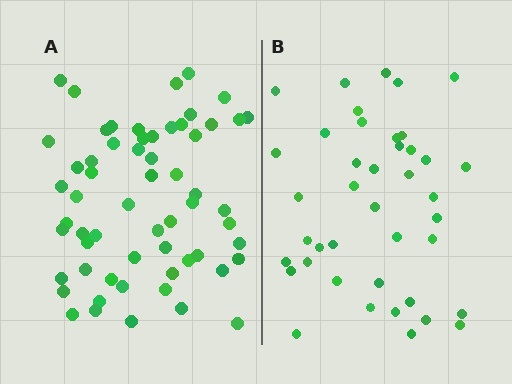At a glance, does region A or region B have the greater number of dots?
Region A (the left region) has more dots.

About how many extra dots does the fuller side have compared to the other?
Region A has approximately 20 more dots than region B.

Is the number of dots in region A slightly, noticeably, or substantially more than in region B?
Region A has substantially more. The ratio is roughly 1.5 to 1.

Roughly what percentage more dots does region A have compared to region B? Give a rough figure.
About 45% more.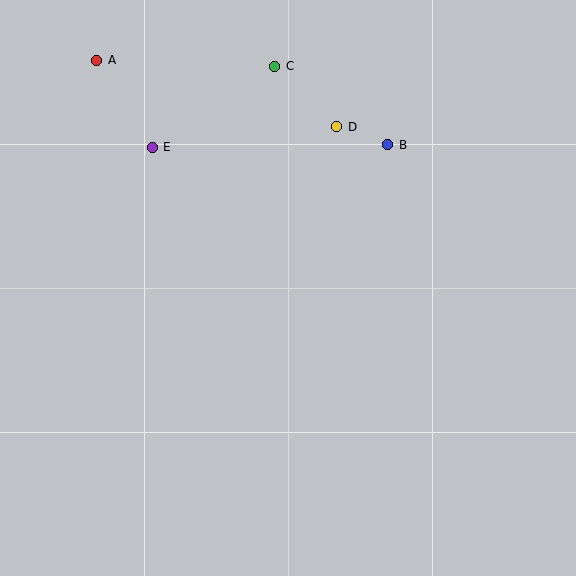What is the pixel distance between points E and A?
The distance between E and A is 103 pixels.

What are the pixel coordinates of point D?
Point D is at (337, 127).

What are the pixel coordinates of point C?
Point C is at (275, 66).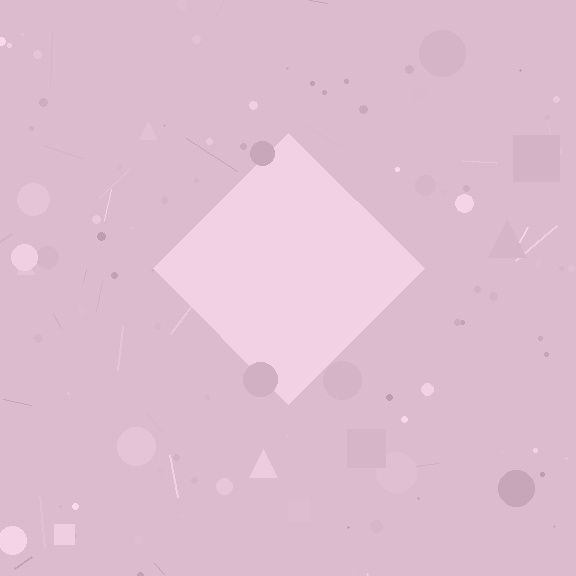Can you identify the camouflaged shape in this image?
The camouflaged shape is a diamond.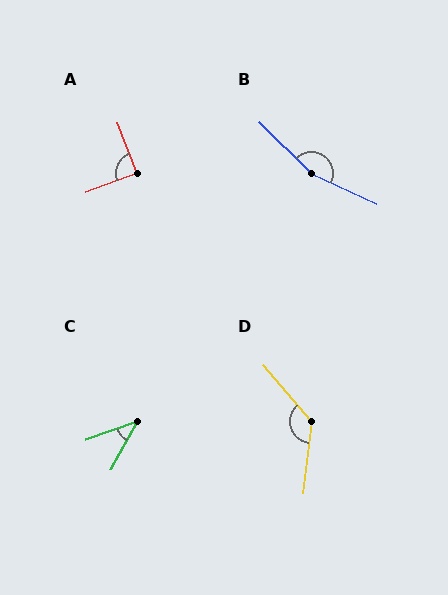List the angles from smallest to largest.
C (41°), A (89°), D (133°), B (160°).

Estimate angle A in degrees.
Approximately 89 degrees.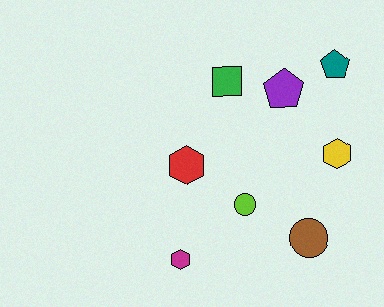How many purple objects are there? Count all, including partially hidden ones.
There is 1 purple object.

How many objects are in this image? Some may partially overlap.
There are 8 objects.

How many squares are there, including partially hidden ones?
There is 1 square.